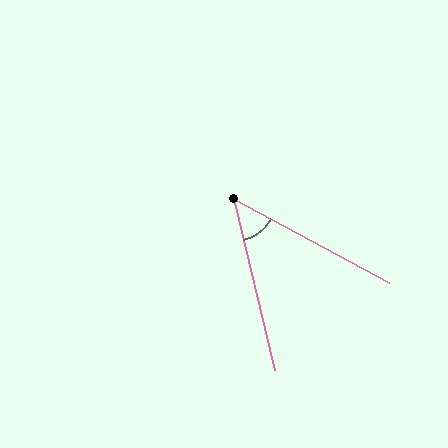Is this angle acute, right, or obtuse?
It is acute.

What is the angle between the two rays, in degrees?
Approximately 49 degrees.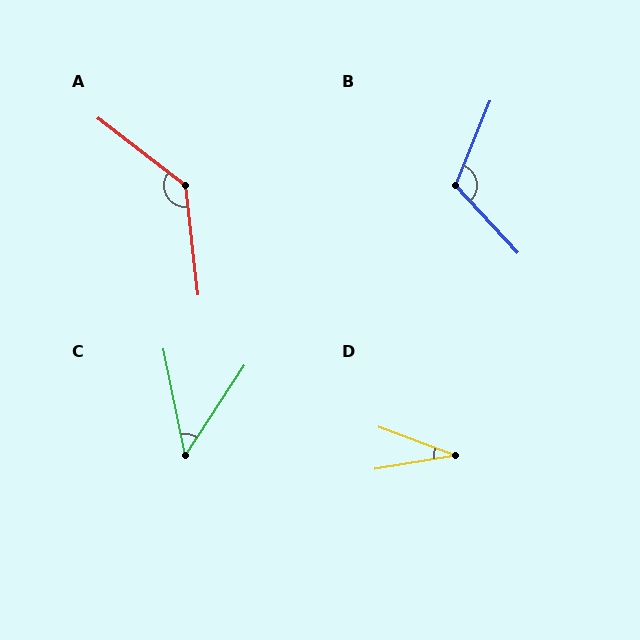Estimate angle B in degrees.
Approximately 115 degrees.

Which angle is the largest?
A, at approximately 134 degrees.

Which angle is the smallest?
D, at approximately 30 degrees.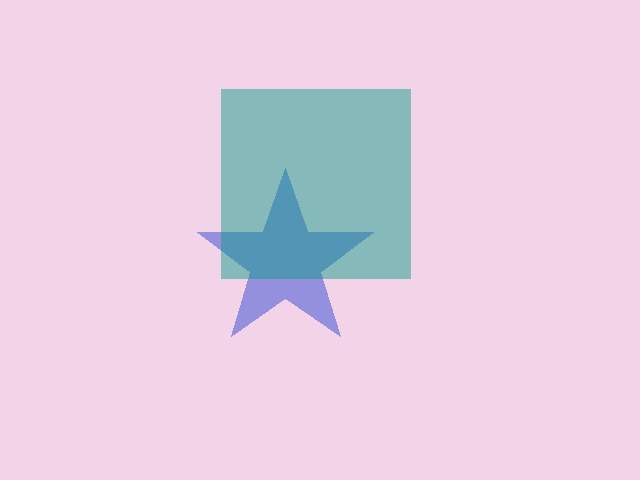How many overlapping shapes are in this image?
There are 2 overlapping shapes in the image.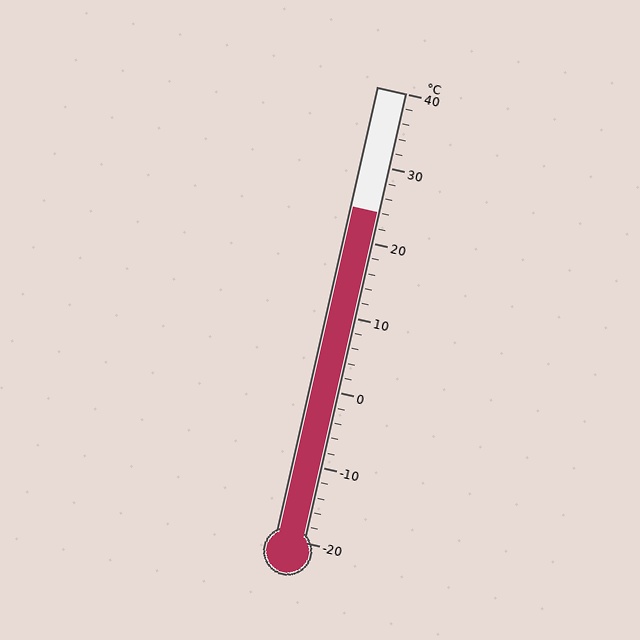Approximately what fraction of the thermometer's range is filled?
The thermometer is filled to approximately 75% of its range.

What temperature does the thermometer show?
The thermometer shows approximately 24°C.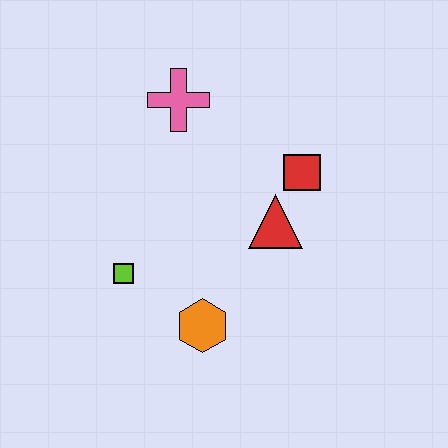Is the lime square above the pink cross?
No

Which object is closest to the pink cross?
The red square is closest to the pink cross.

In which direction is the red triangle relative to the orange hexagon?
The red triangle is above the orange hexagon.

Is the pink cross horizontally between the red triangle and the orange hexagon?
No